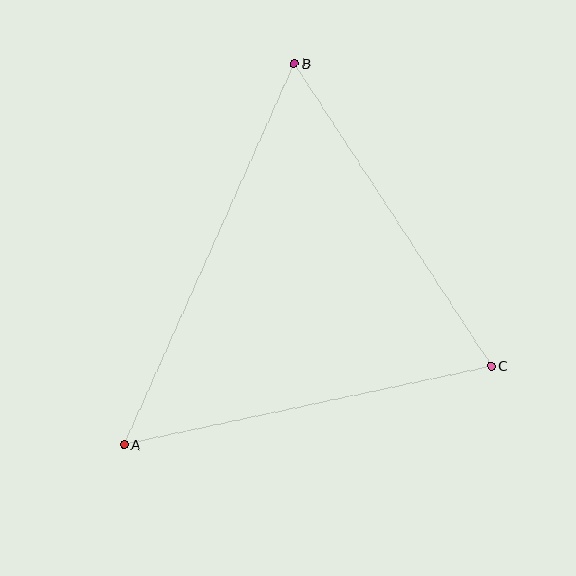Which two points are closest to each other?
Points B and C are closest to each other.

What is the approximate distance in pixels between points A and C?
The distance between A and C is approximately 376 pixels.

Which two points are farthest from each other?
Points A and B are farthest from each other.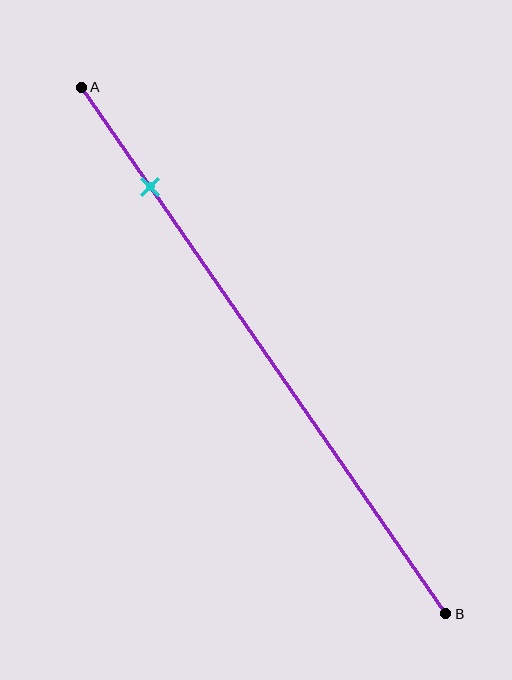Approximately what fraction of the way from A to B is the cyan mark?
The cyan mark is approximately 20% of the way from A to B.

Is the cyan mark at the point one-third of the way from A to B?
No, the mark is at about 20% from A, not at the 33% one-third point.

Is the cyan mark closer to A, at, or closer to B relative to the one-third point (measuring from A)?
The cyan mark is closer to point A than the one-third point of segment AB.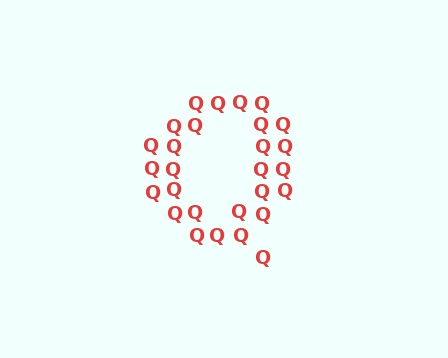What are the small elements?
The small elements are letter Q's.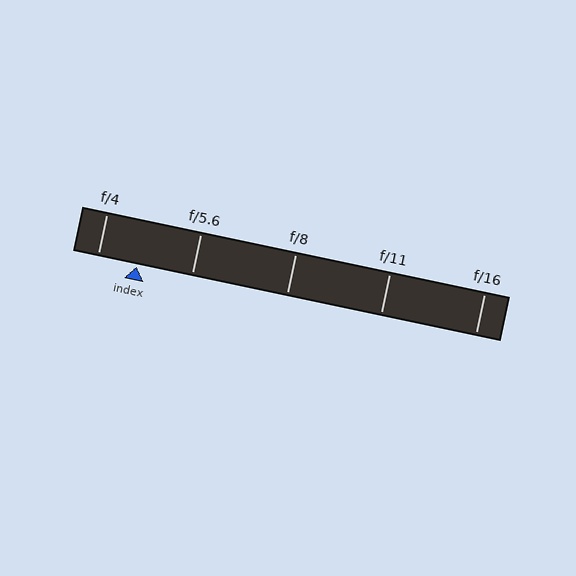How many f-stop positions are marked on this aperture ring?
There are 5 f-stop positions marked.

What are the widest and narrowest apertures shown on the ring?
The widest aperture shown is f/4 and the narrowest is f/16.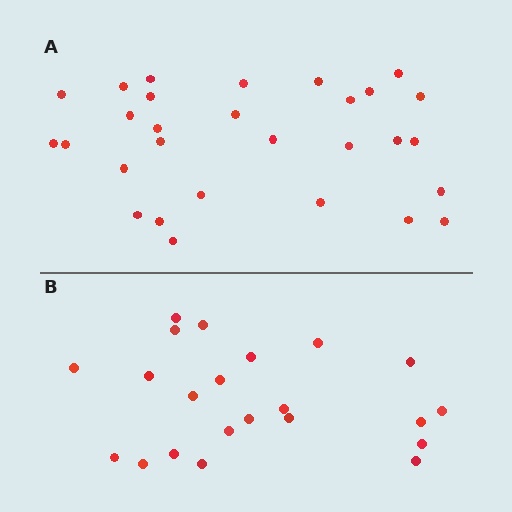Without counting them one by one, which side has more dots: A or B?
Region A (the top region) has more dots.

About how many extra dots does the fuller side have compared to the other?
Region A has roughly 8 or so more dots than region B.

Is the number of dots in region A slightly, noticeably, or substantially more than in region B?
Region A has noticeably more, but not dramatically so. The ratio is roughly 1.3 to 1.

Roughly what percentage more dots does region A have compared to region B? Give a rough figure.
About 30% more.